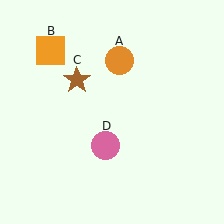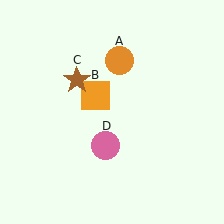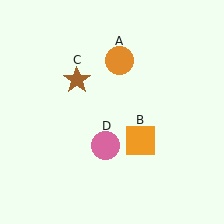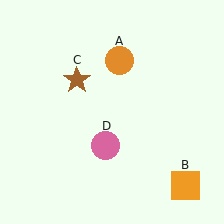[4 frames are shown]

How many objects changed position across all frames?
1 object changed position: orange square (object B).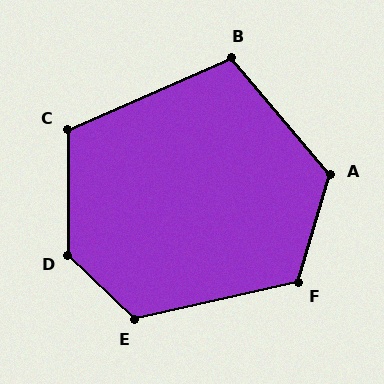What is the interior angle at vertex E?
Approximately 124 degrees (obtuse).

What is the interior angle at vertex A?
Approximately 123 degrees (obtuse).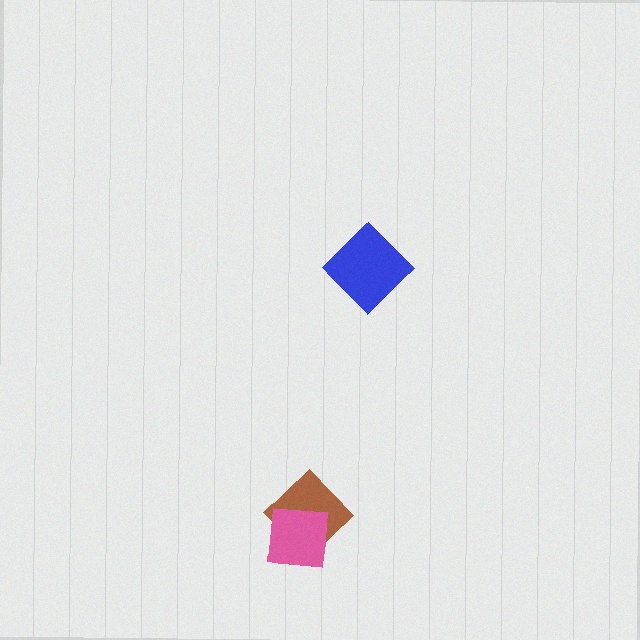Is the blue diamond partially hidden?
No, no other shape covers it.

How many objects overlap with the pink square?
1 object overlaps with the pink square.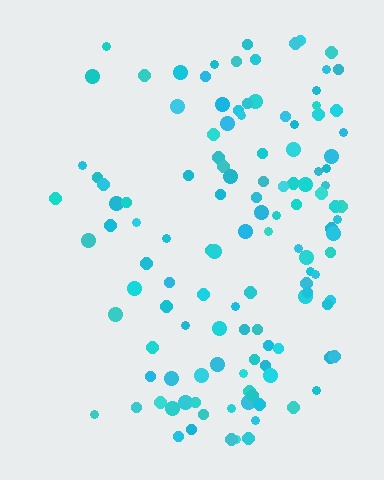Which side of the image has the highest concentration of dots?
The right.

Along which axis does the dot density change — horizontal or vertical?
Horizontal.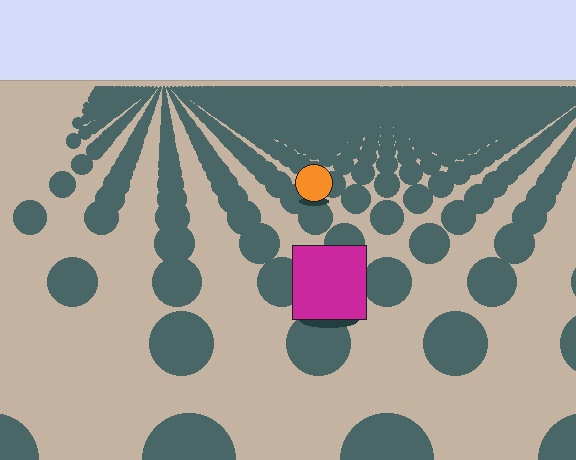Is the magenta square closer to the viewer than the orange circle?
Yes. The magenta square is closer — you can tell from the texture gradient: the ground texture is coarser near it.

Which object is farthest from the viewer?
The orange circle is farthest from the viewer. It appears smaller and the ground texture around it is denser.